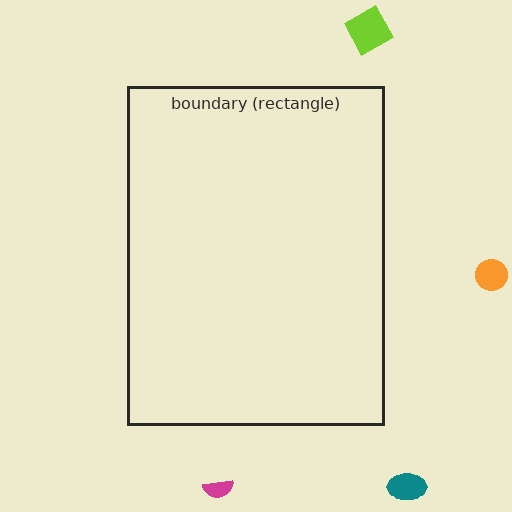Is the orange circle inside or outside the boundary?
Outside.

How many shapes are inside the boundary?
0 inside, 4 outside.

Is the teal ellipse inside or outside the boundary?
Outside.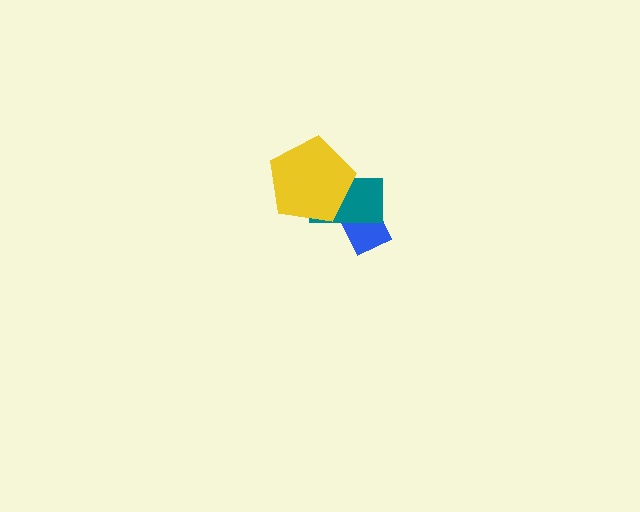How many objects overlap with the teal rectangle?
2 objects overlap with the teal rectangle.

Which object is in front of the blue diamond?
The teal rectangle is in front of the blue diamond.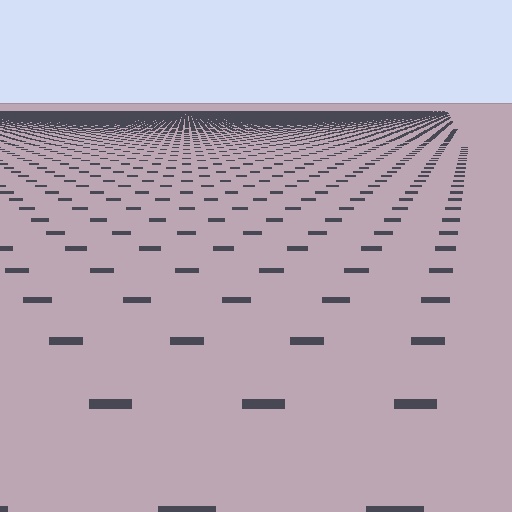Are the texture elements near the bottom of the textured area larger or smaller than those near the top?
Larger. Near the bottom, elements are closer to the viewer and appear at a bigger on-screen size.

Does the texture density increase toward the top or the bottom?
Density increases toward the top.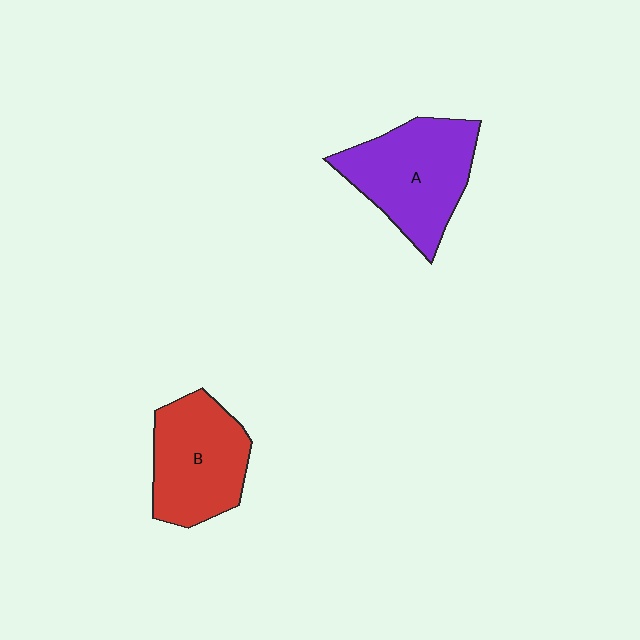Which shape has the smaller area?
Shape B (red).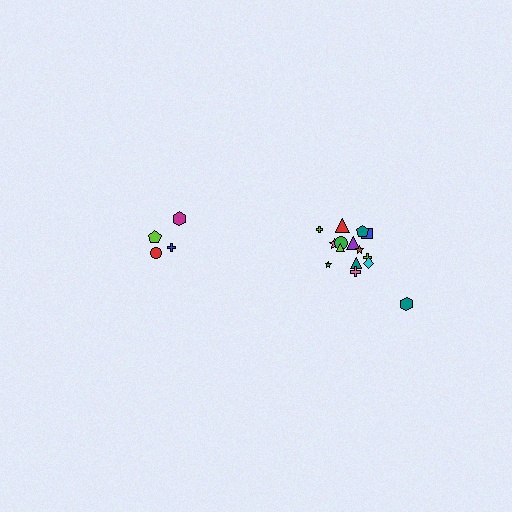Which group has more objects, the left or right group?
The right group.